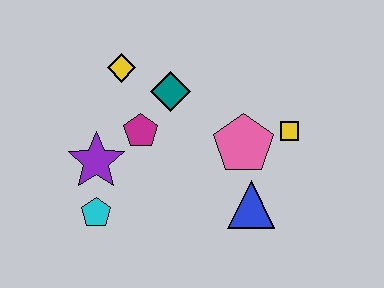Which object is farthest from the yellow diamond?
The blue triangle is farthest from the yellow diamond.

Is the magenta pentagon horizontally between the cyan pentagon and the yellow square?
Yes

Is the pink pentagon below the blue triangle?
No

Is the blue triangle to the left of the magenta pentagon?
No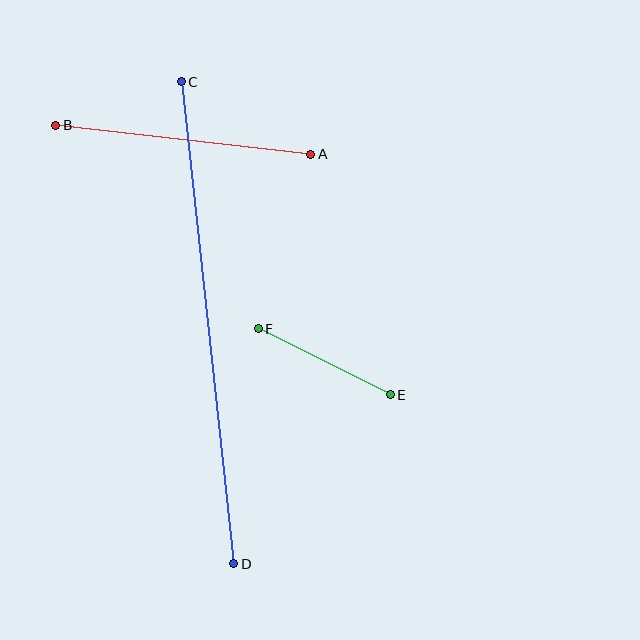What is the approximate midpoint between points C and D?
The midpoint is at approximately (208, 323) pixels.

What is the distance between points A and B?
The distance is approximately 257 pixels.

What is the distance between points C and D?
The distance is approximately 485 pixels.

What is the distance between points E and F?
The distance is approximately 148 pixels.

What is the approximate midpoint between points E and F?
The midpoint is at approximately (324, 362) pixels.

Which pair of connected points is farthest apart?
Points C and D are farthest apart.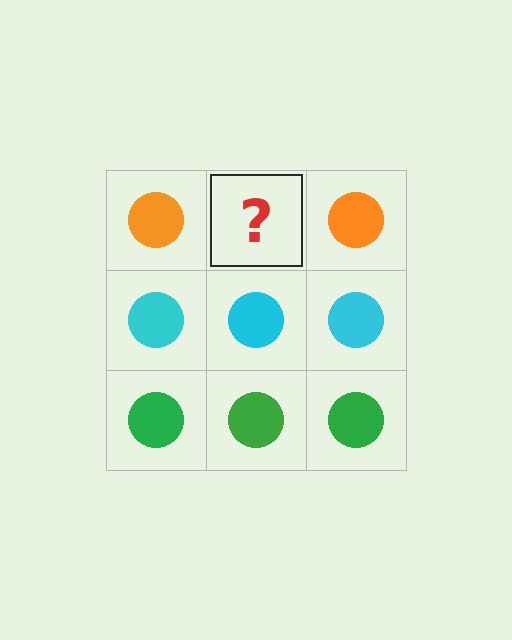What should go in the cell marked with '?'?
The missing cell should contain an orange circle.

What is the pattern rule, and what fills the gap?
The rule is that each row has a consistent color. The gap should be filled with an orange circle.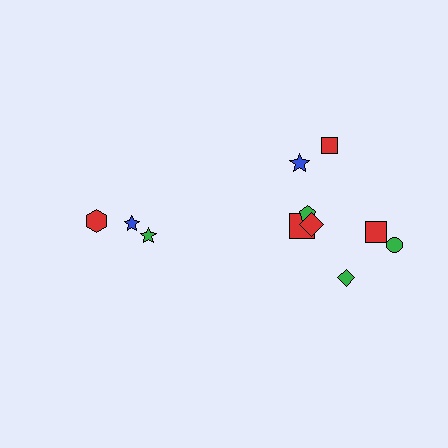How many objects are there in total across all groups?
There are 11 objects.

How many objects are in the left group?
There are 3 objects.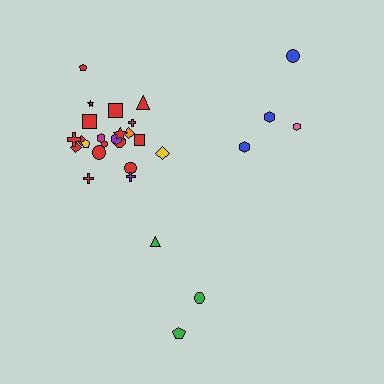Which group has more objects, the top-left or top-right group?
The top-left group.